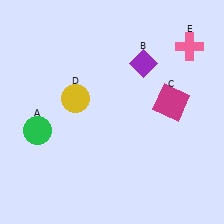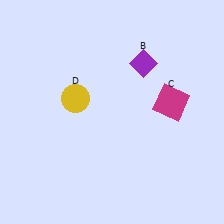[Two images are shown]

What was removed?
The pink cross (E), the green circle (A) were removed in Image 2.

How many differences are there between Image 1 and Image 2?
There are 2 differences between the two images.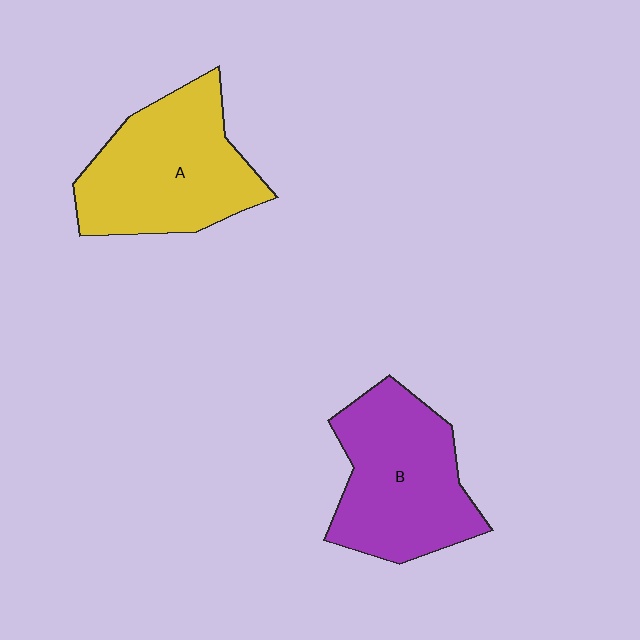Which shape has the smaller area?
Shape B (purple).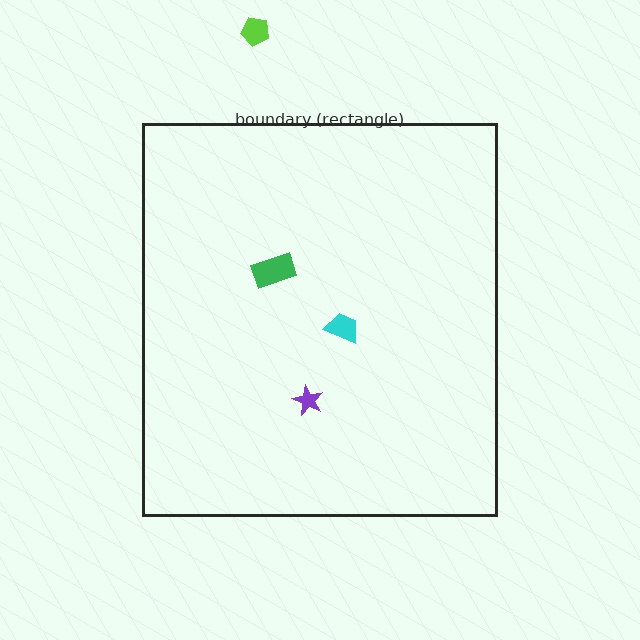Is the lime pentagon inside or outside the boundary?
Outside.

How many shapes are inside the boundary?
3 inside, 1 outside.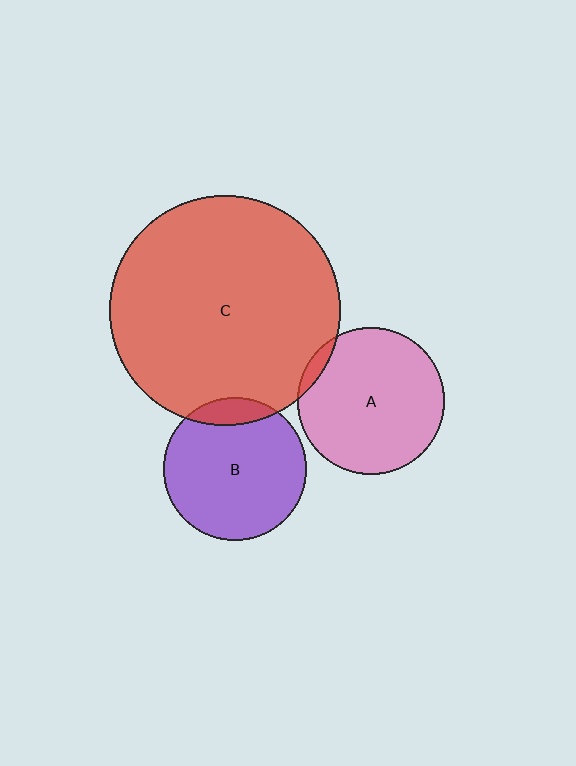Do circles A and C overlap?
Yes.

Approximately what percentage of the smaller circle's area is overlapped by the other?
Approximately 5%.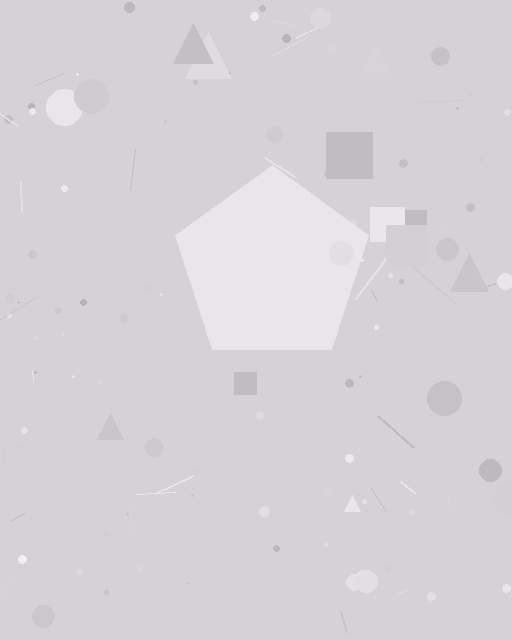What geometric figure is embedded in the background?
A pentagon is embedded in the background.